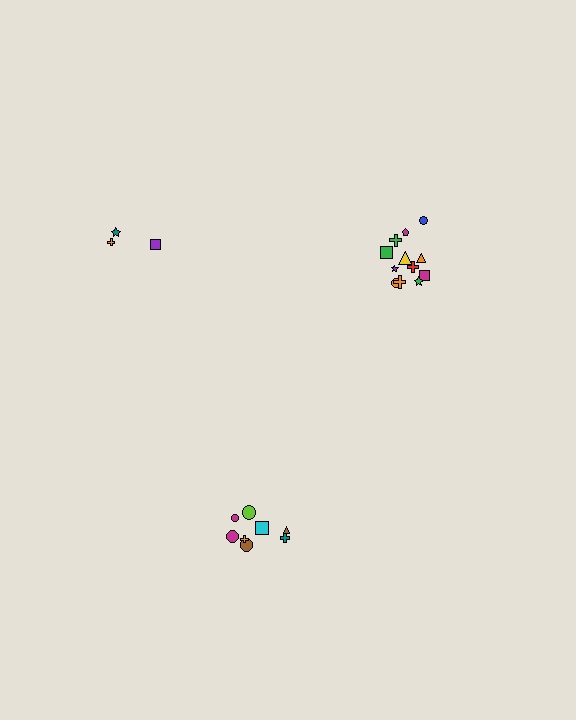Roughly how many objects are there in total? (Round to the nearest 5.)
Roughly 25 objects in total.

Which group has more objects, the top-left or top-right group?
The top-right group.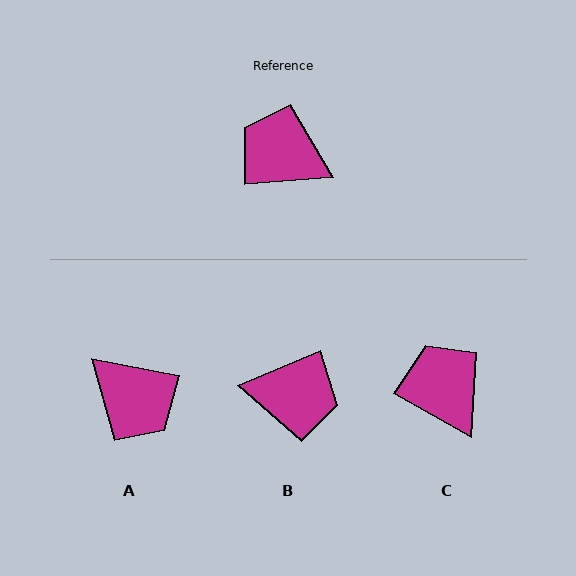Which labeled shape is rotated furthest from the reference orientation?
A, about 165 degrees away.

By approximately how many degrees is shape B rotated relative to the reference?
Approximately 162 degrees clockwise.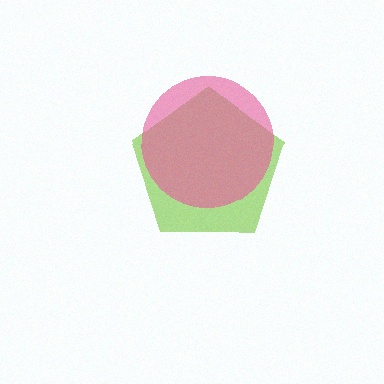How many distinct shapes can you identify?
There are 2 distinct shapes: a lime pentagon, a pink circle.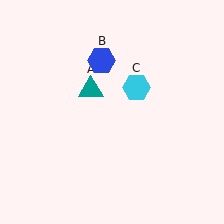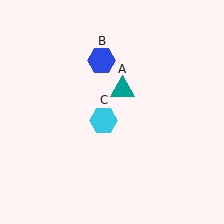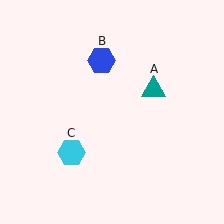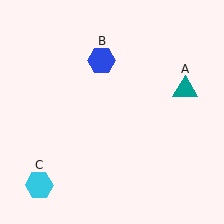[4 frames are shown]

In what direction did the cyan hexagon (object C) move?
The cyan hexagon (object C) moved down and to the left.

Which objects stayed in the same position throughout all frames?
Blue hexagon (object B) remained stationary.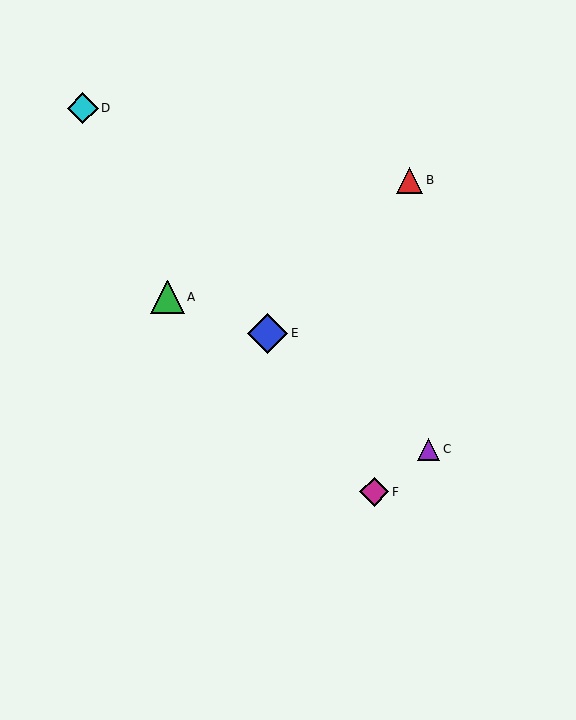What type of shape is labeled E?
Shape E is a blue diamond.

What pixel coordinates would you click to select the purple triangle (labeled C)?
Click at (429, 449) to select the purple triangle C.